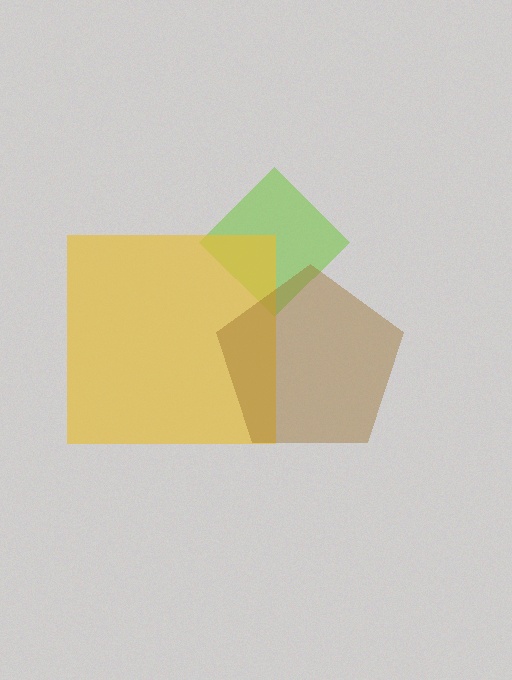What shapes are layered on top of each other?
The layered shapes are: a lime diamond, a yellow square, a brown pentagon.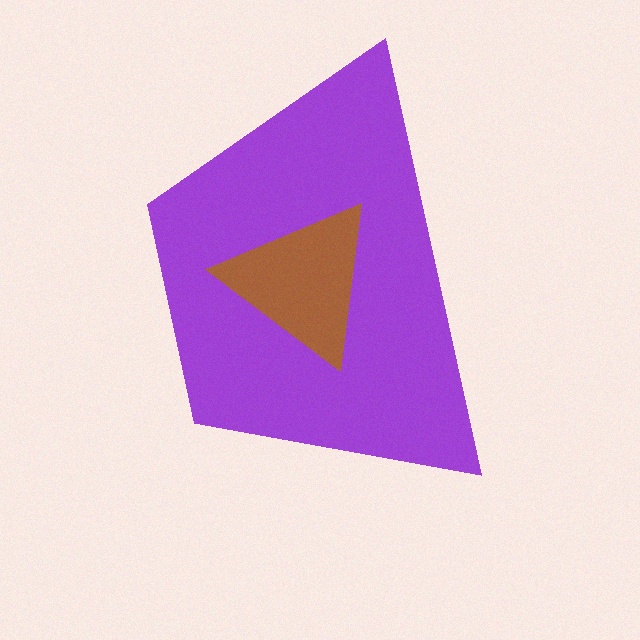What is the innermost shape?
The brown triangle.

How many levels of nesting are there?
2.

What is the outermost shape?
The purple trapezoid.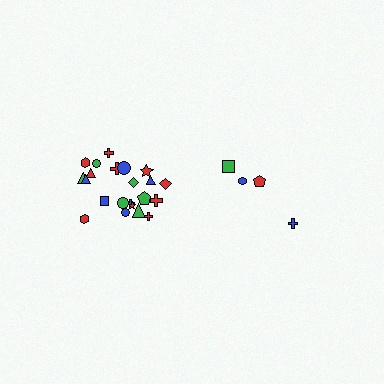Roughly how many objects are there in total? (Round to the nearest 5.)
Roughly 25 objects in total.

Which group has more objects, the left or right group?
The left group.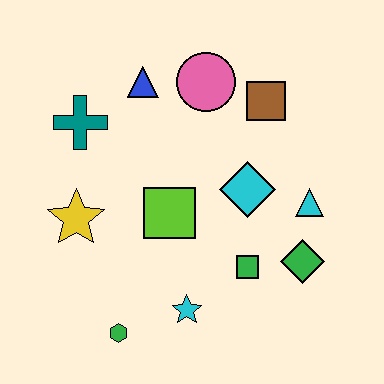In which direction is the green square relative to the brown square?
The green square is below the brown square.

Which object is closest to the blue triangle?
The pink circle is closest to the blue triangle.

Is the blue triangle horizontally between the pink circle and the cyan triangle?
No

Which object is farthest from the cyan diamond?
The green hexagon is farthest from the cyan diamond.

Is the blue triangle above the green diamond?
Yes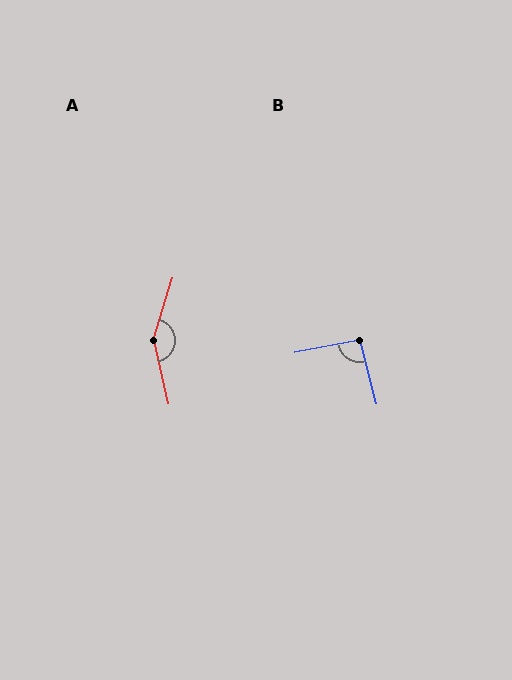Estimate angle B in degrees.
Approximately 93 degrees.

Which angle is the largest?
A, at approximately 149 degrees.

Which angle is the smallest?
B, at approximately 93 degrees.